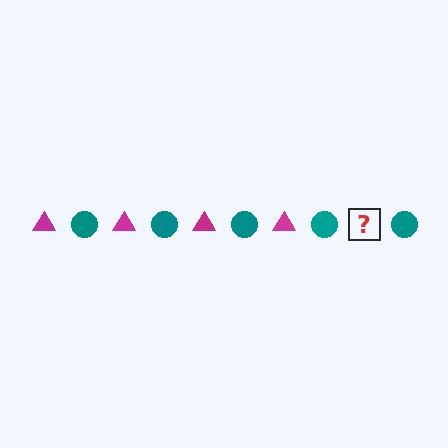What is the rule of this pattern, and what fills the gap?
The rule is that the pattern alternates between magenta triangle and teal circle. The gap should be filled with a magenta triangle.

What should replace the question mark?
The question mark should be replaced with a magenta triangle.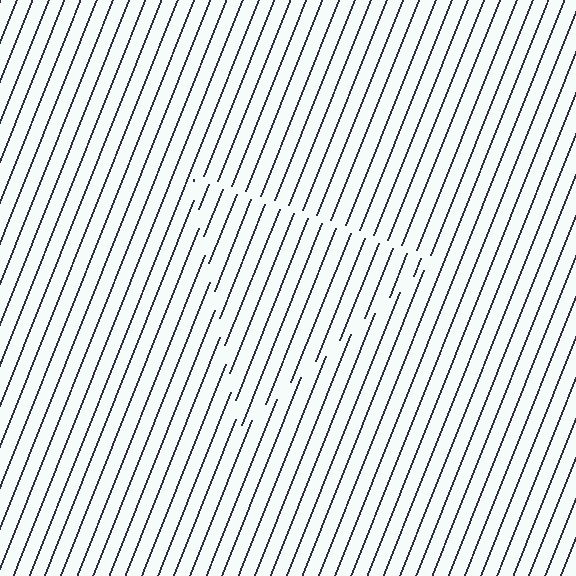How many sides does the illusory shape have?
3 sides — the line-ends trace a triangle.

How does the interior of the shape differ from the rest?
The interior of the shape contains the same grating, shifted by half a period — the contour is defined by the phase discontinuity where line-ends from the inner and outer gratings abut.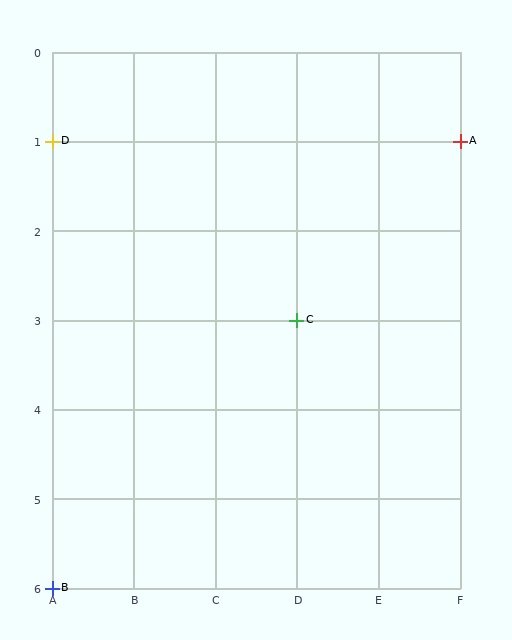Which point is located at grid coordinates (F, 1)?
Point A is at (F, 1).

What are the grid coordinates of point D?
Point D is at grid coordinates (A, 1).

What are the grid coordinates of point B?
Point B is at grid coordinates (A, 6).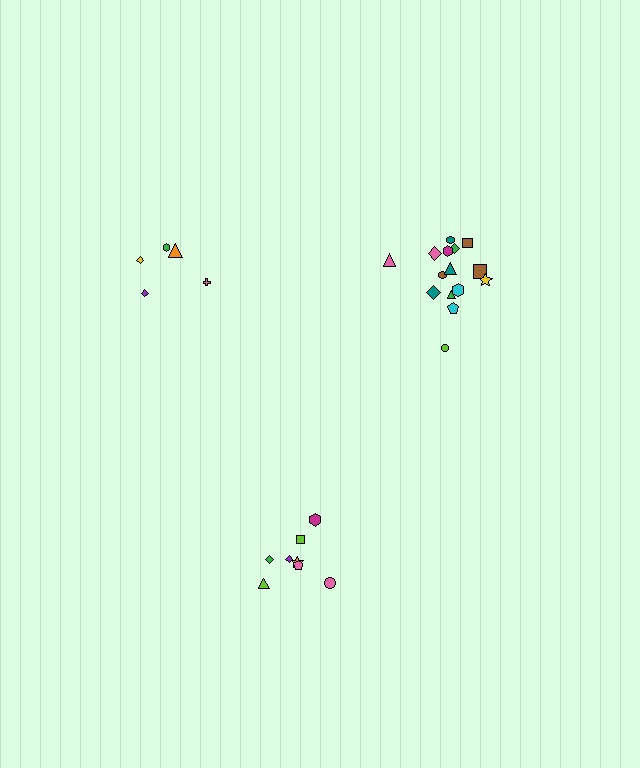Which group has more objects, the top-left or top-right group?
The top-right group.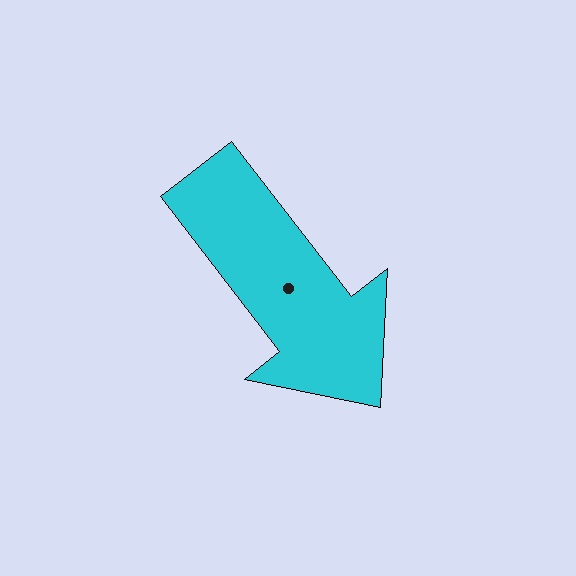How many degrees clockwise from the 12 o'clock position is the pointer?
Approximately 142 degrees.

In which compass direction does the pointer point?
Southeast.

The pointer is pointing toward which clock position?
Roughly 5 o'clock.